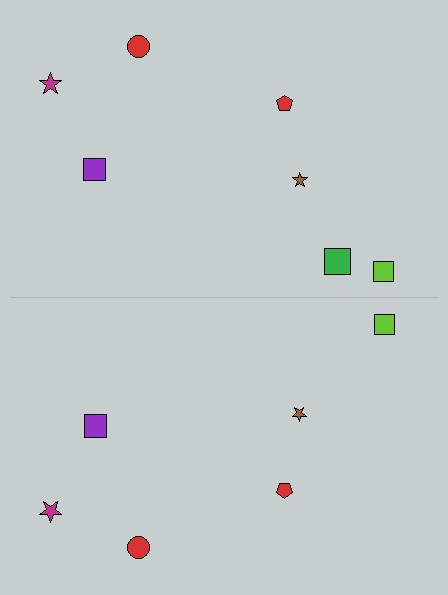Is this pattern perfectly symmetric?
No, the pattern is not perfectly symmetric. A green square is missing from the bottom side.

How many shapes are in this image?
There are 13 shapes in this image.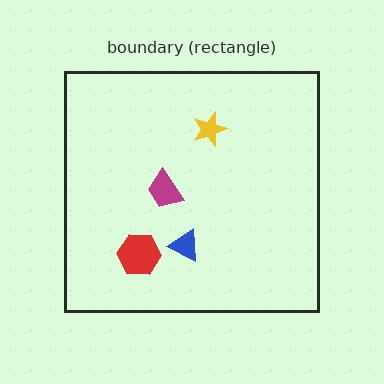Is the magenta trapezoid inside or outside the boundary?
Inside.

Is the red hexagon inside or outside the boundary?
Inside.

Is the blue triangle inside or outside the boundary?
Inside.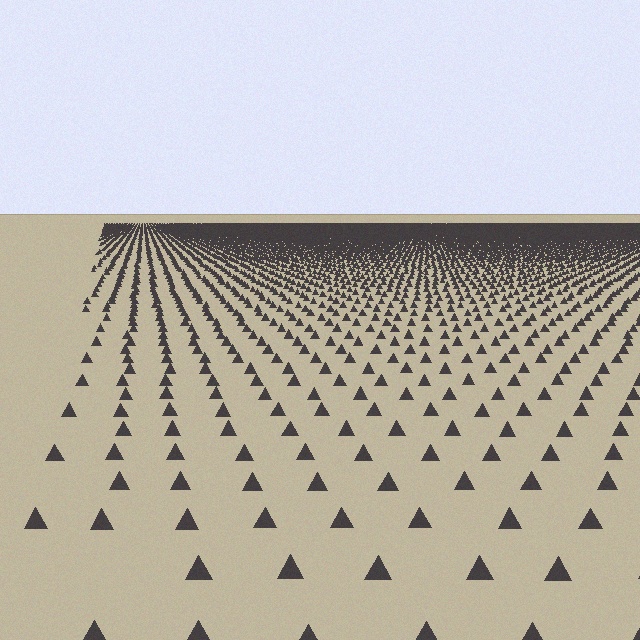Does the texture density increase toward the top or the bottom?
Density increases toward the top.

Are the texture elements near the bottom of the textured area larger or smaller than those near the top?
Larger. Near the bottom, elements are closer to the viewer and appear at a bigger on-screen size.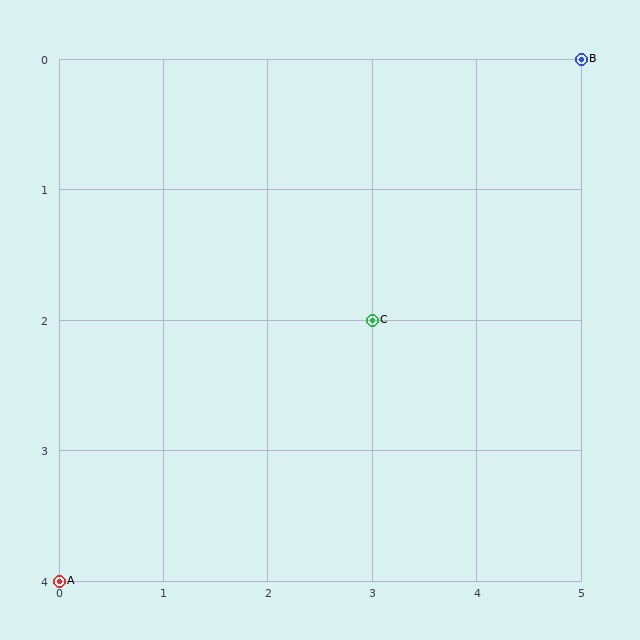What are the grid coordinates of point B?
Point B is at grid coordinates (5, 0).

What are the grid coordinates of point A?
Point A is at grid coordinates (0, 4).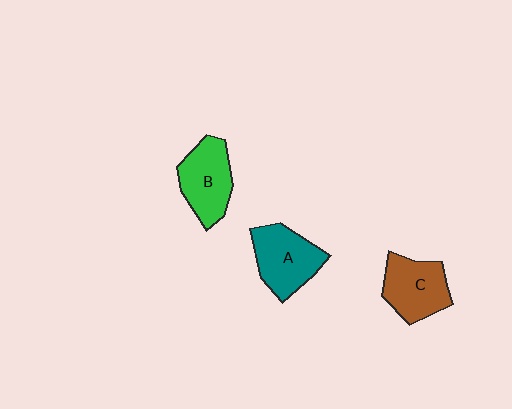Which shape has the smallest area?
Shape C (brown).